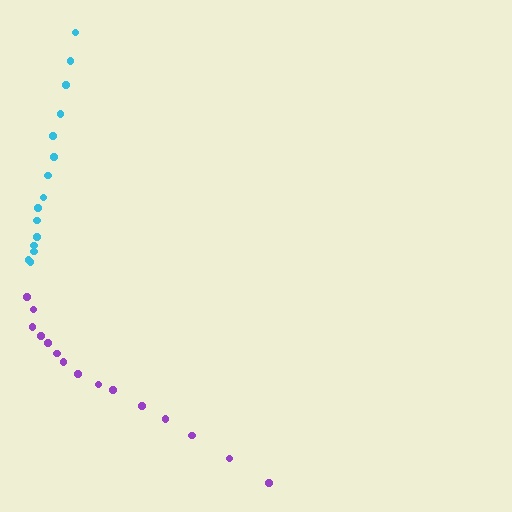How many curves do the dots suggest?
There are 2 distinct paths.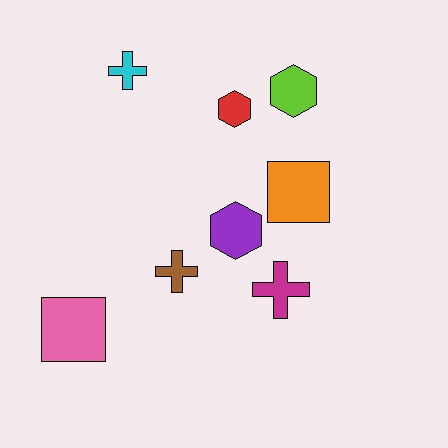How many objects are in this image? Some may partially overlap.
There are 8 objects.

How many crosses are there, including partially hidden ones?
There are 3 crosses.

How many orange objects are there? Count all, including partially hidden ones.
There is 1 orange object.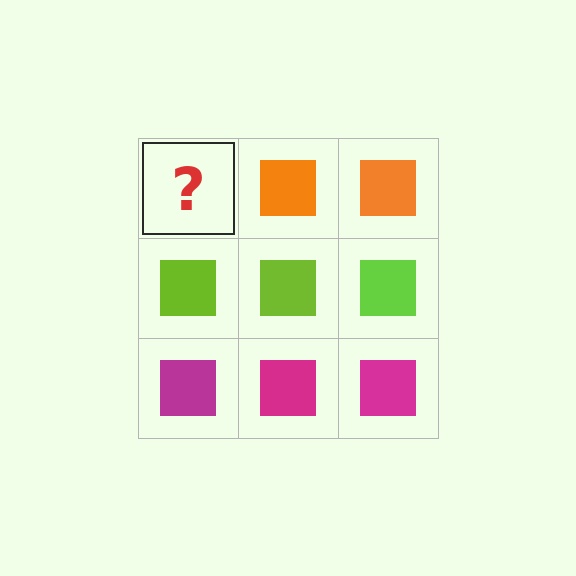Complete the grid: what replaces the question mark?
The question mark should be replaced with an orange square.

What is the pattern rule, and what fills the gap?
The rule is that each row has a consistent color. The gap should be filled with an orange square.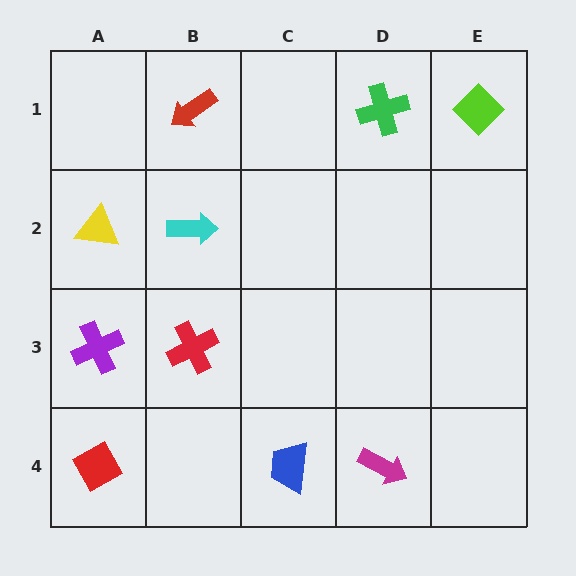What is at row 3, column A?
A purple cross.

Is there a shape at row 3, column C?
No, that cell is empty.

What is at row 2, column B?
A cyan arrow.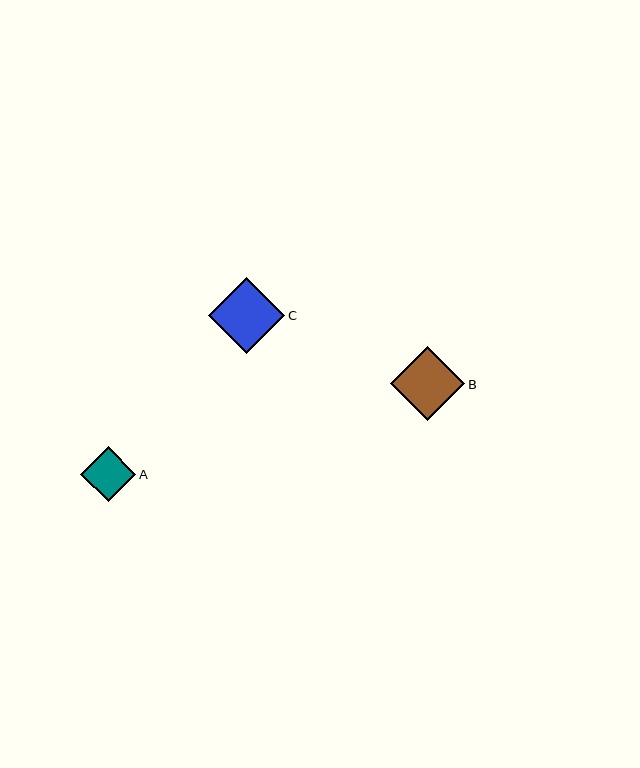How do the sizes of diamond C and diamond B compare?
Diamond C and diamond B are approximately the same size.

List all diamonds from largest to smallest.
From largest to smallest: C, B, A.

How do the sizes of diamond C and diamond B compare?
Diamond C and diamond B are approximately the same size.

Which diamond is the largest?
Diamond C is the largest with a size of approximately 76 pixels.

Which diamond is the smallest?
Diamond A is the smallest with a size of approximately 55 pixels.